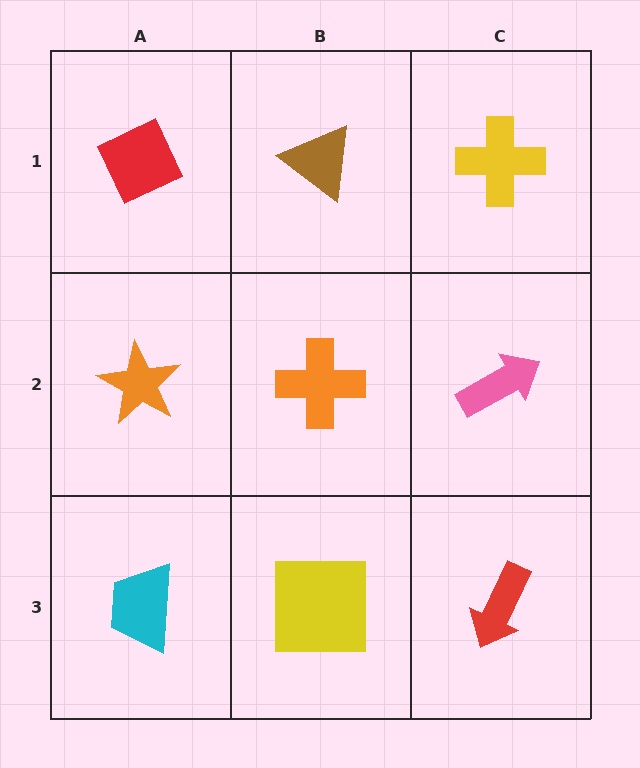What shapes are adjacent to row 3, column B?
An orange cross (row 2, column B), a cyan trapezoid (row 3, column A), a red arrow (row 3, column C).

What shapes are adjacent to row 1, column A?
An orange star (row 2, column A), a brown triangle (row 1, column B).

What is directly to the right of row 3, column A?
A yellow square.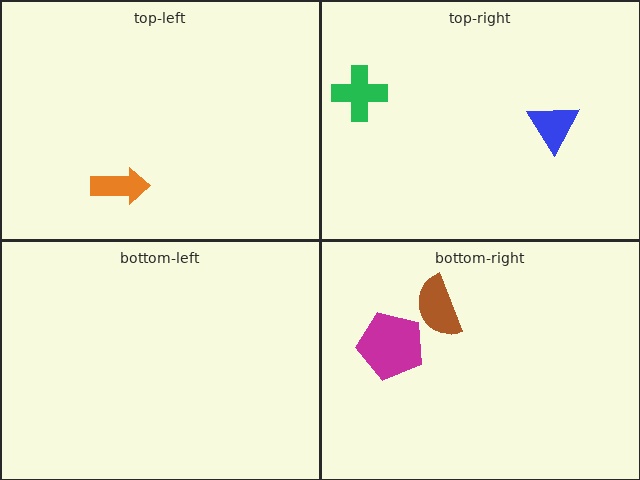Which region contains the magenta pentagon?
The bottom-right region.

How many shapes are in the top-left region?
1.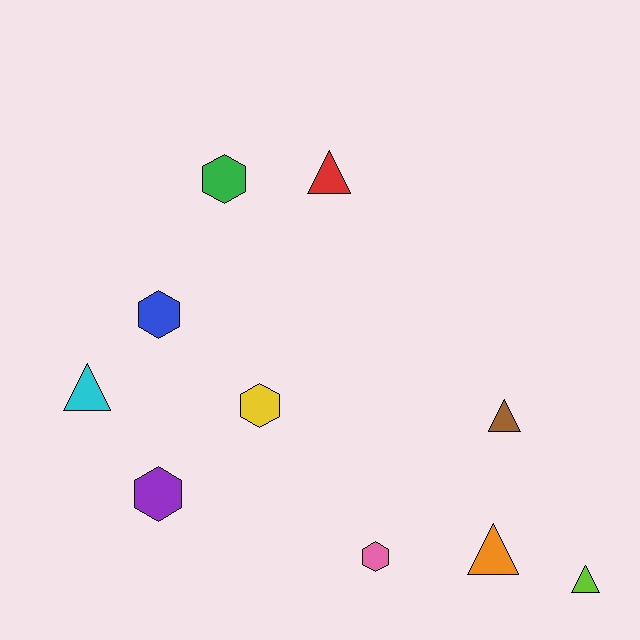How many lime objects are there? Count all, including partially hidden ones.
There is 1 lime object.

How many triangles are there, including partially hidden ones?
There are 5 triangles.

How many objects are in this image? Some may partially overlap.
There are 10 objects.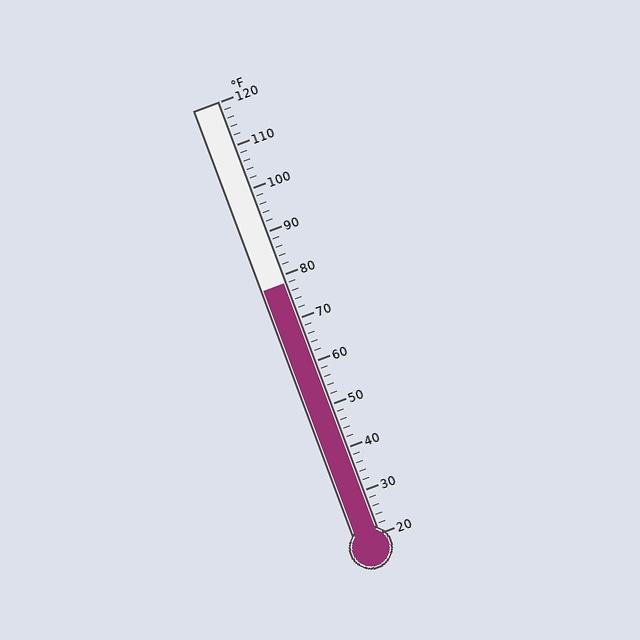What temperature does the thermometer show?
The thermometer shows approximately 78°F.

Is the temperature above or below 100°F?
The temperature is below 100°F.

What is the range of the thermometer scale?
The thermometer scale ranges from 20°F to 120°F.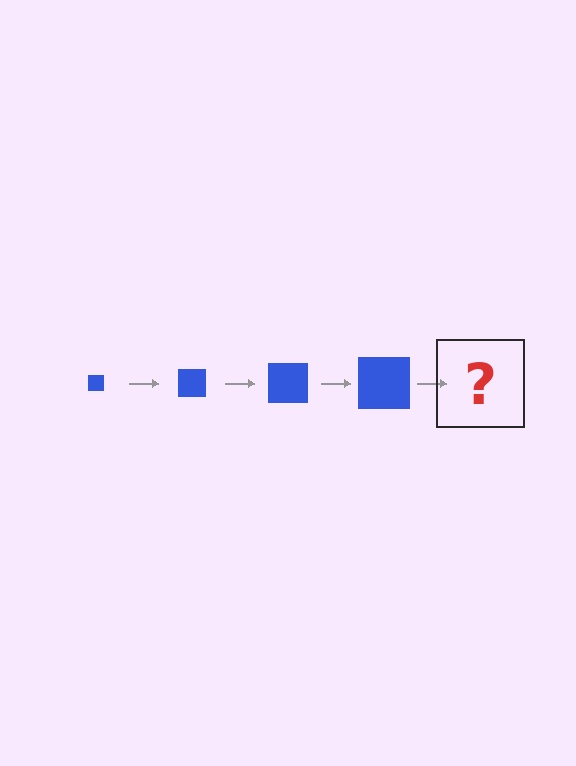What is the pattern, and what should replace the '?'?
The pattern is that the square gets progressively larger each step. The '?' should be a blue square, larger than the previous one.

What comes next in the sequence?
The next element should be a blue square, larger than the previous one.